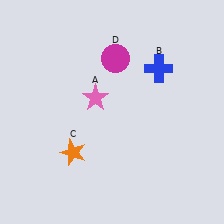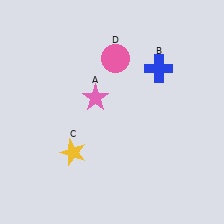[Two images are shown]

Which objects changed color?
C changed from orange to yellow. D changed from magenta to pink.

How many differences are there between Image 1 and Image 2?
There are 2 differences between the two images.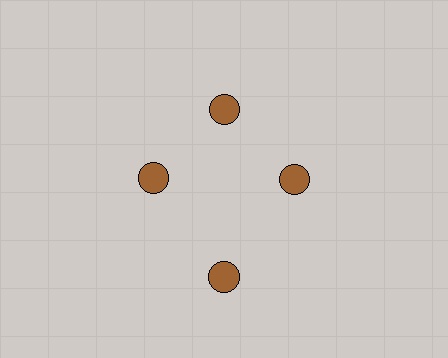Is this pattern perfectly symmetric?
No. The 4 brown circles are arranged in a ring, but one element near the 6 o'clock position is pushed outward from the center, breaking the 4-fold rotational symmetry.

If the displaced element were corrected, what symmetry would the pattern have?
It would have 4-fold rotational symmetry — the pattern would map onto itself every 90 degrees.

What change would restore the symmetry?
The symmetry would be restored by moving it inward, back onto the ring so that all 4 circles sit at equal angles and equal distance from the center.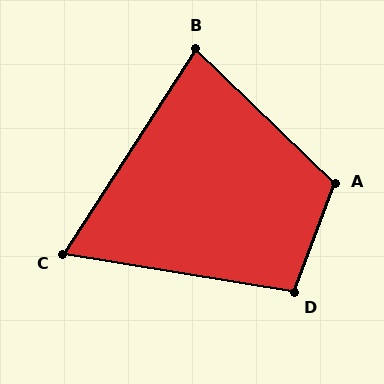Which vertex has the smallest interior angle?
C, at approximately 67 degrees.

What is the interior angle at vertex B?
Approximately 79 degrees (acute).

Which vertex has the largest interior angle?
A, at approximately 113 degrees.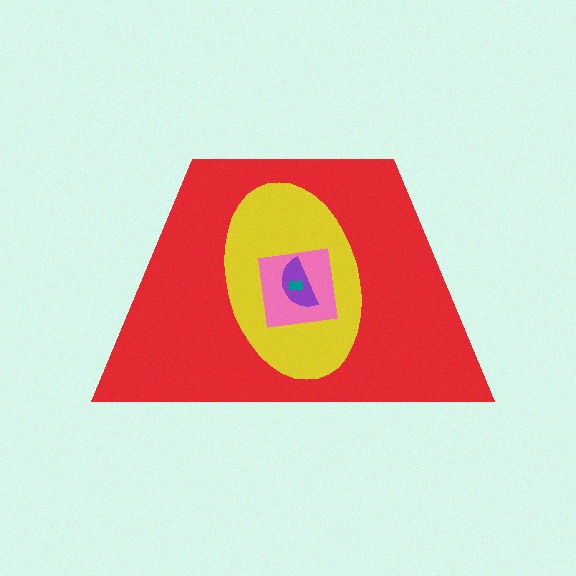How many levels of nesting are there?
5.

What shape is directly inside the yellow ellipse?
The pink square.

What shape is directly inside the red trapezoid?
The yellow ellipse.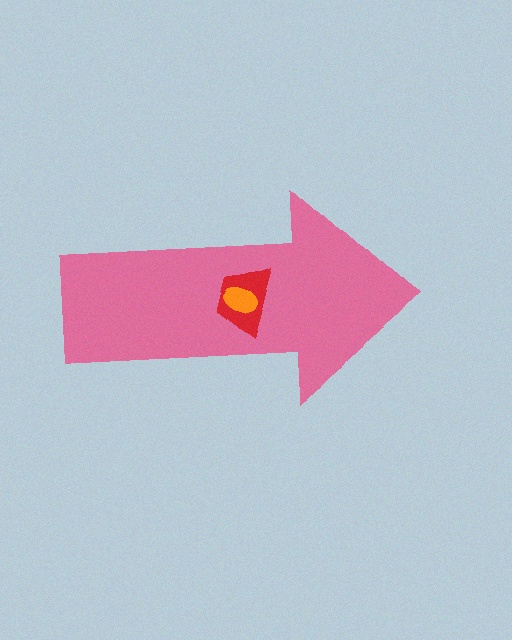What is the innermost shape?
The orange ellipse.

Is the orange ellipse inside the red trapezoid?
Yes.